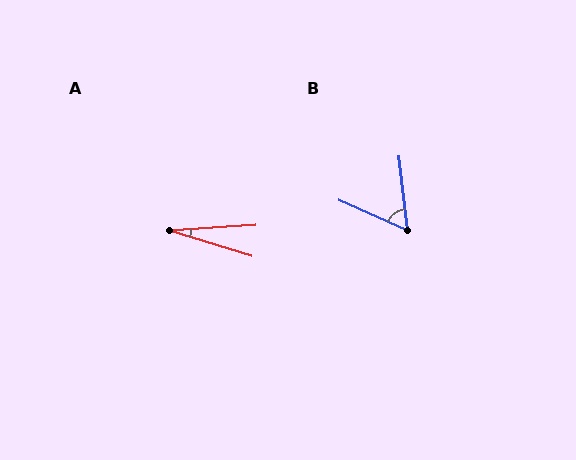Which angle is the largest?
B, at approximately 59 degrees.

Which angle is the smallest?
A, at approximately 20 degrees.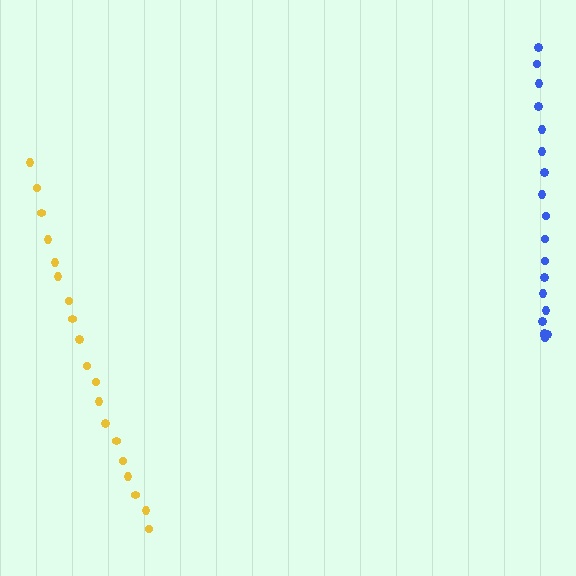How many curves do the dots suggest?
There are 2 distinct paths.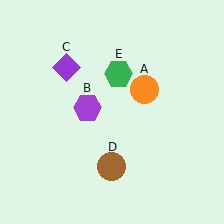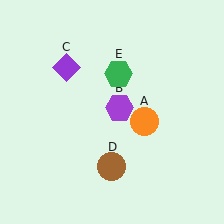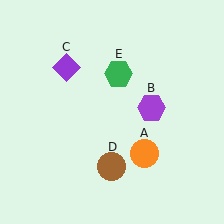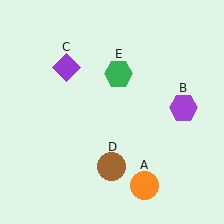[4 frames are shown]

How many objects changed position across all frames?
2 objects changed position: orange circle (object A), purple hexagon (object B).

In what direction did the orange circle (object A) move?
The orange circle (object A) moved down.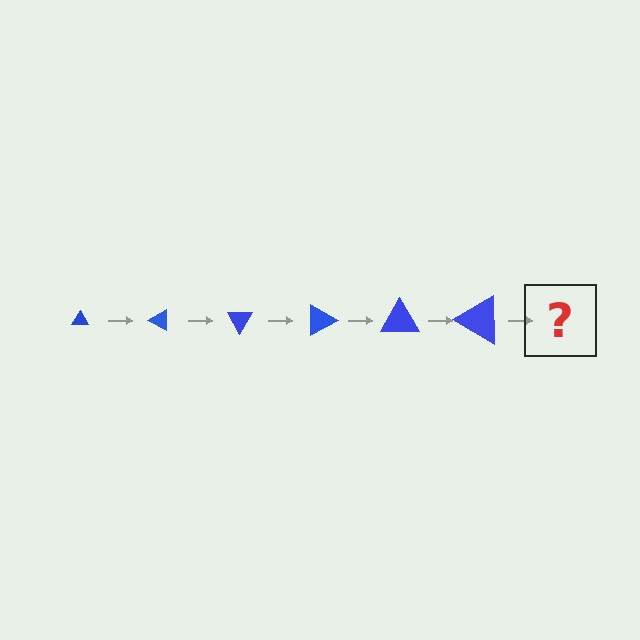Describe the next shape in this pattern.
It should be a triangle, larger than the previous one and rotated 180 degrees from the start.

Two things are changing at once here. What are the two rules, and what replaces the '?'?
The two rules are that the triangle grows larger each step and it rotates 30 degrees each step. The '?' should be a triangle, larger than the previous one and rotated 180 degrees from the start.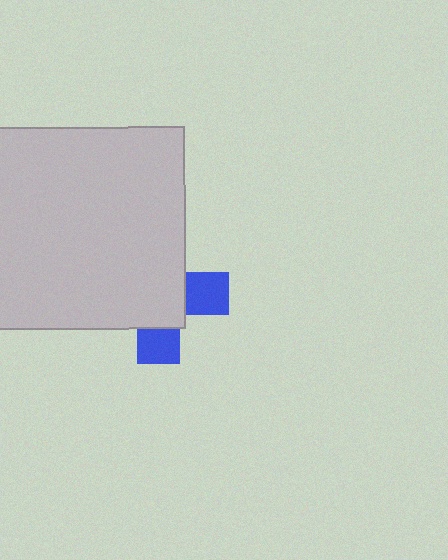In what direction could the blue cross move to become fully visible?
The blue cross could move toward the lower-right. That would shift it out from behind the light gray rectangle entirely.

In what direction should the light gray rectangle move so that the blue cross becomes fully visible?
The light gray rectangle should move toward the upper-left. That is the shortest direction to clear the overlap and leave the blue cross fully visible.